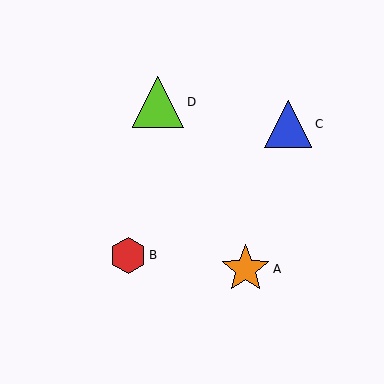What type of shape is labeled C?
Shape C is a blue triangle.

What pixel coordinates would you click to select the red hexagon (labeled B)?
Click at (128, 255) to select the red hexagon B.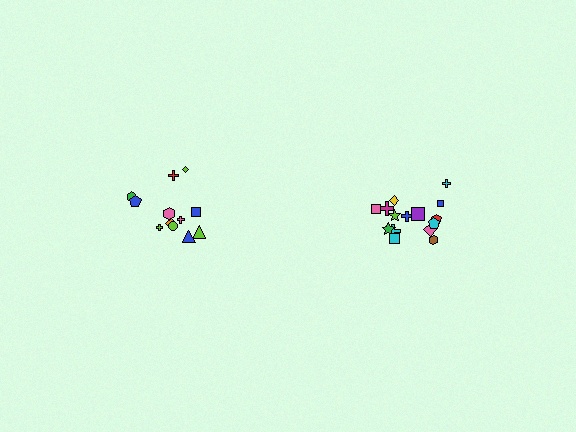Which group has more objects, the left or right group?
The right group.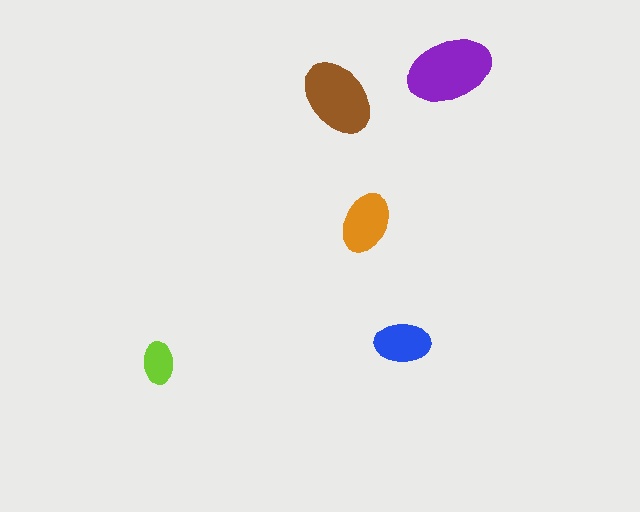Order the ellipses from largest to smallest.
the purple one, the brown one, the orange one, the blue one, the lime one.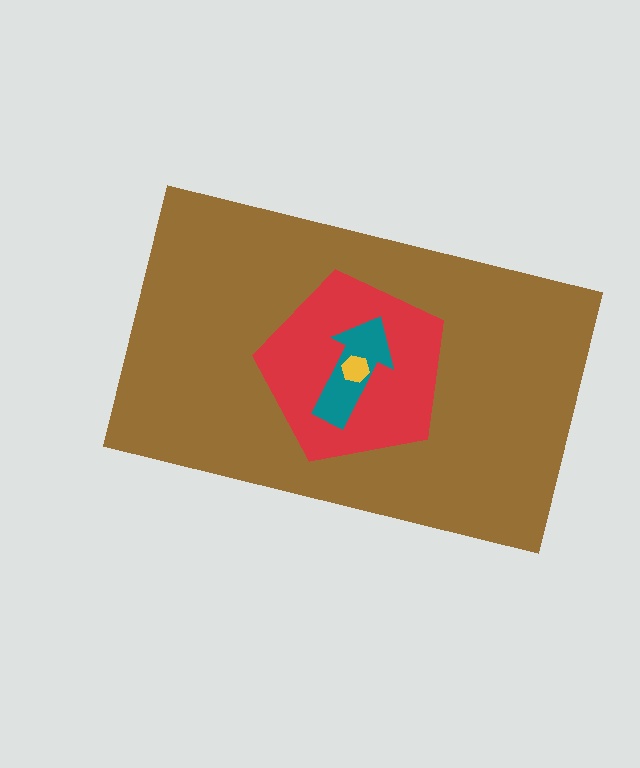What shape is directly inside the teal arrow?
The yellow hexagon.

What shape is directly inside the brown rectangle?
The red pentagon.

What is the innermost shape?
The yellow hexagon.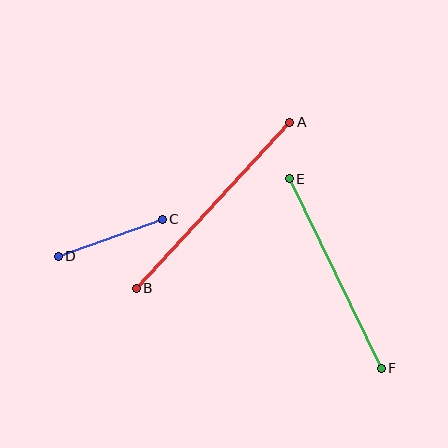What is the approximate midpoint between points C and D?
The midpoint is at approximately (110, 238) pixels.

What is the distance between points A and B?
The distance is approximately 226 pixels.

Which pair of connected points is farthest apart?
Points A and B are farthest apart.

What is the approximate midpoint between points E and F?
The midpoint is at approximately (335, 274) pixels.